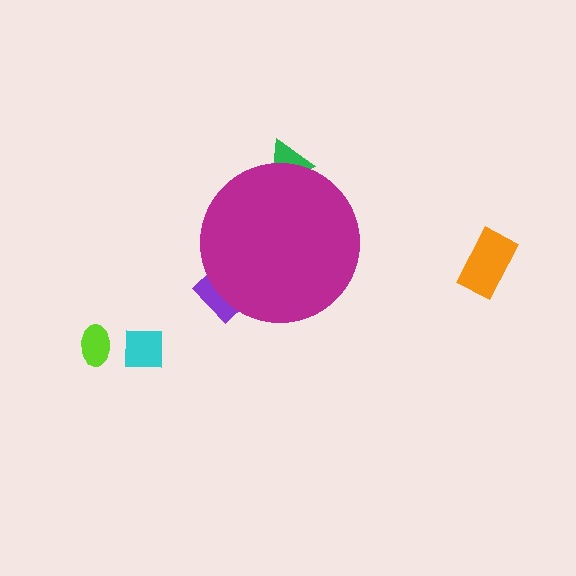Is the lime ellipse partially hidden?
No, the lime ellipse is fully visible.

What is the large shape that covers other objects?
A magenta circle.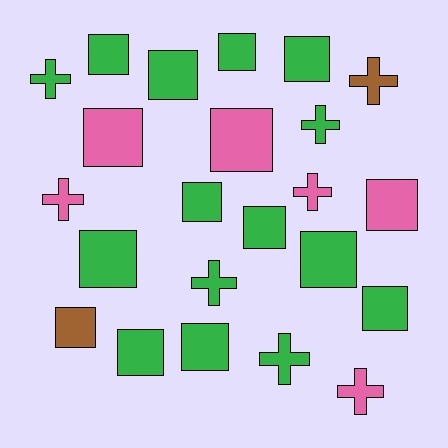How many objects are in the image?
There are 23 objects.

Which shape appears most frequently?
Square, with 15 objects.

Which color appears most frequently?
Green, with 15 objects.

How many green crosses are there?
There are 4 green crosses.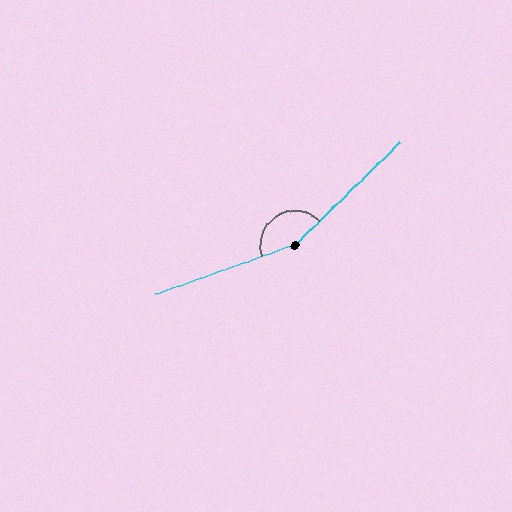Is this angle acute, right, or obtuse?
It is obtuse.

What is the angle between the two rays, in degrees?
Approximately 155 degrees.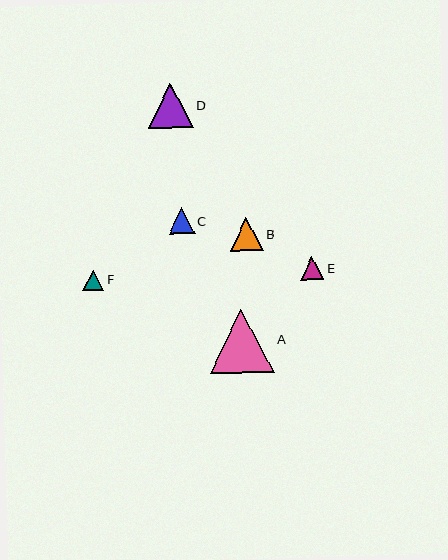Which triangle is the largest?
Triangle A is the largest with a size of approximately 64 pixels.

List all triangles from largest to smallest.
From largest to smallest: A, D, B, C, E, F.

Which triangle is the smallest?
Triangle F is the smallest with a size of approximately 21 pixels.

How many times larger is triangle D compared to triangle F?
Triangle D is approximately 2.2 times the size of triangle F.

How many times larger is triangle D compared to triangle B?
Triangle D is approximately 1.4 times the size of triangle B.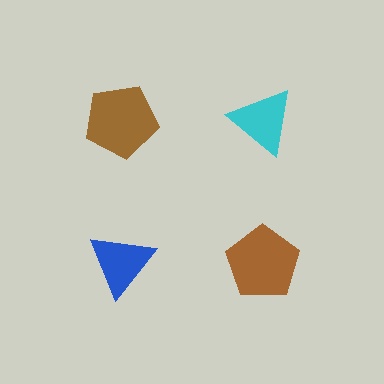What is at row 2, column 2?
A brown pentagon.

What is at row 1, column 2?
A cyan triangle.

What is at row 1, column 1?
A brown pentagon.